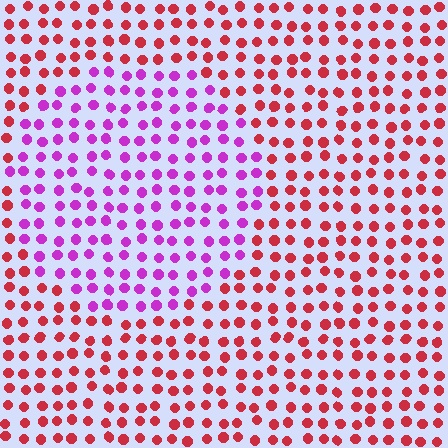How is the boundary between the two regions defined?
The boundary is defined purely by a slight shift in hue (about 54 degrees). Spacing, size, and orientation are identical on both sides.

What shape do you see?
I see a circle.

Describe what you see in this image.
The image is filled with small red elements in a uniform arrangement. A circle-shaped region is visible where the elements are tinted to a slightly different hue, forming a subtle color boundary.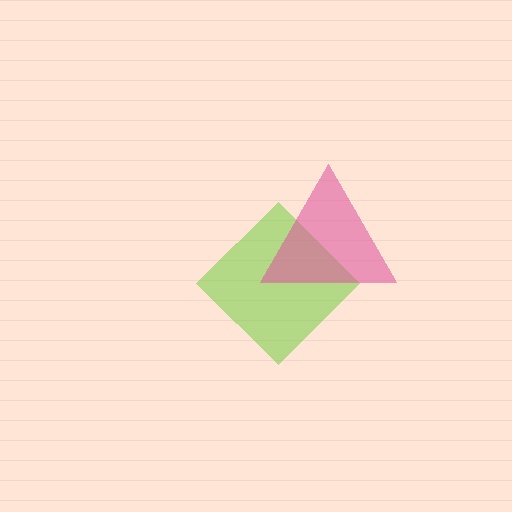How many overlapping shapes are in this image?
There are 2 overlapping shapes in the image.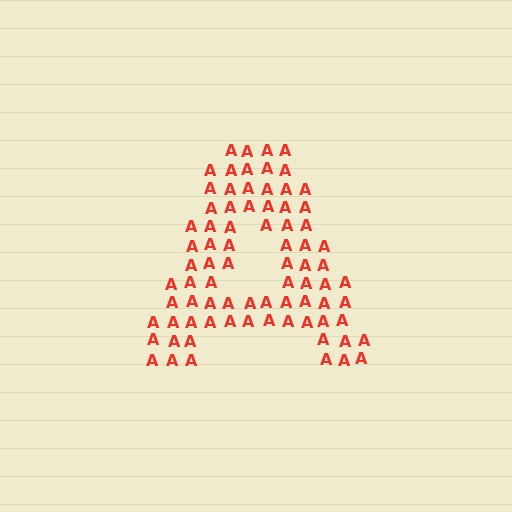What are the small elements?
The small elements are letter A's.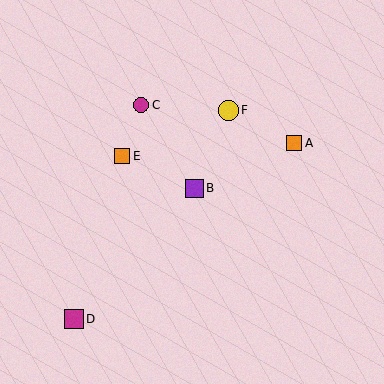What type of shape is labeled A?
Shape A is an orange square.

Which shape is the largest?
The yellow circle (labeled F) is the largest.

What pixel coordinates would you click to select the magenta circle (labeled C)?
Click at (141, 105) to select the magenta circle C.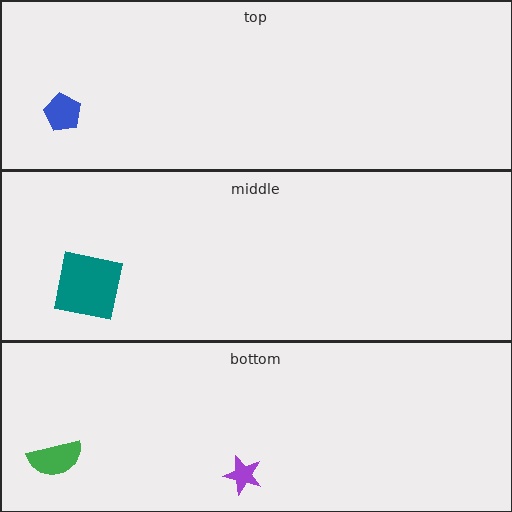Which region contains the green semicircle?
The bottom region.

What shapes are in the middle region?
The teal square.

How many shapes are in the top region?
1.